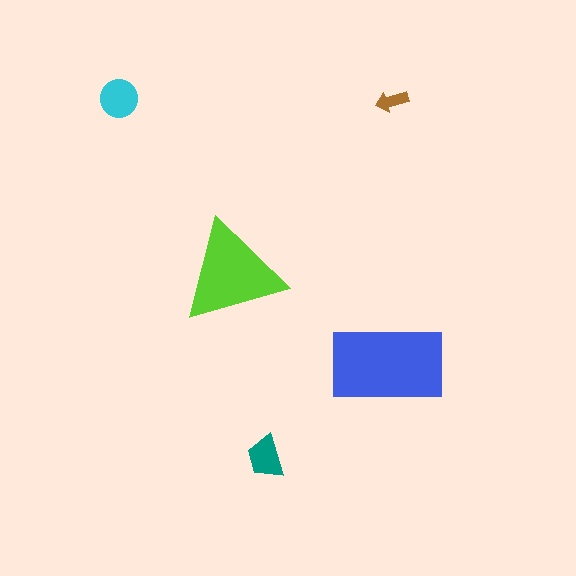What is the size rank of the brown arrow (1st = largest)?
5th.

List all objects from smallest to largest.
The brown arrow, the teal trapezoid, the cyan circle, the lime triangle, the blue rectangle.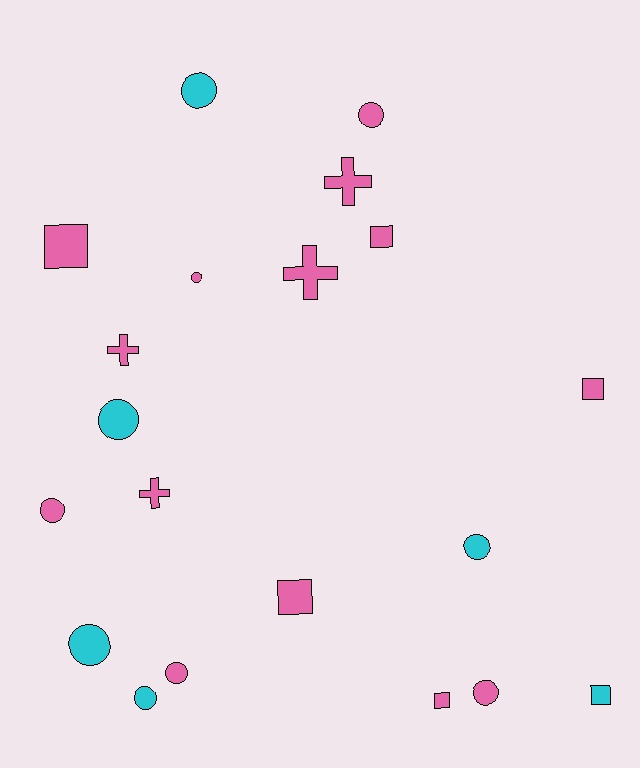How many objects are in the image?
There are 20 objects.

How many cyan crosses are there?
There are no cyan crosses.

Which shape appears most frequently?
Circle, with 10 objects.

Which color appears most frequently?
Pink, with 14 objects.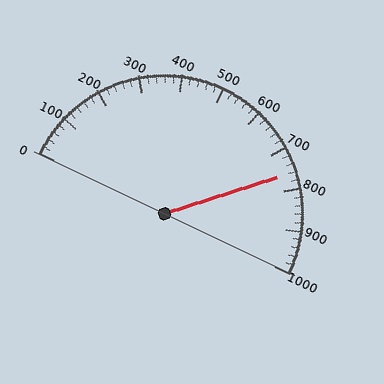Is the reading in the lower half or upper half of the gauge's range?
The reading is in the upper half of the range (0 to 1000).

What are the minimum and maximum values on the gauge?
The gauge ranges from 0 to 1000.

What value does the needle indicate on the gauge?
The needle indicates approximately 760.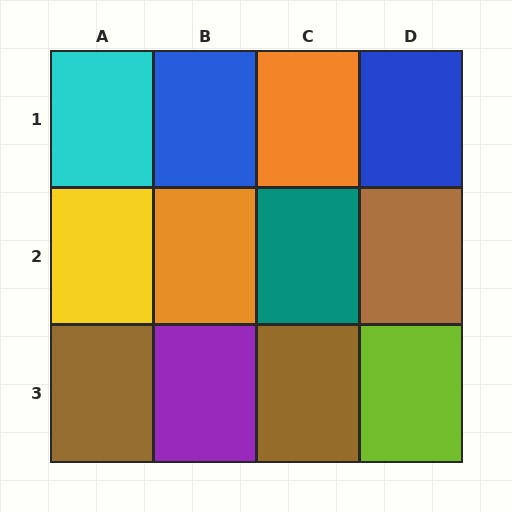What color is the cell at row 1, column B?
Blue.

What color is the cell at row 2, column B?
Orange.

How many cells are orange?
2 cells are orange.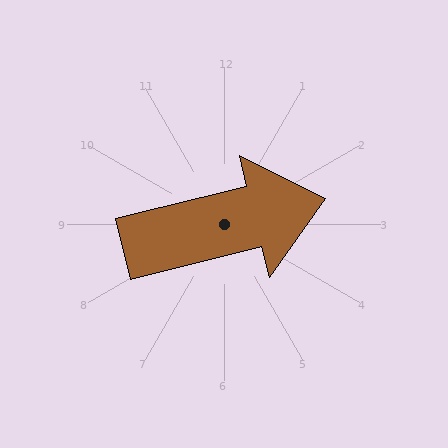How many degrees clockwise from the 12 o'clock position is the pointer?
Approximately 76 degrees.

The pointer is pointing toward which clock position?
Roughly 3 o'clock.